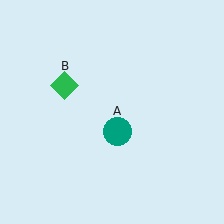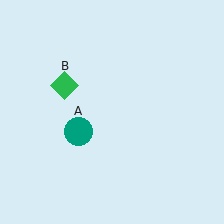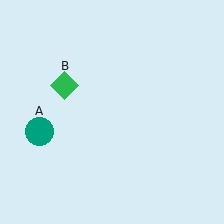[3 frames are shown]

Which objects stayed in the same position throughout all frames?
Green diamond (object B) remained stationary.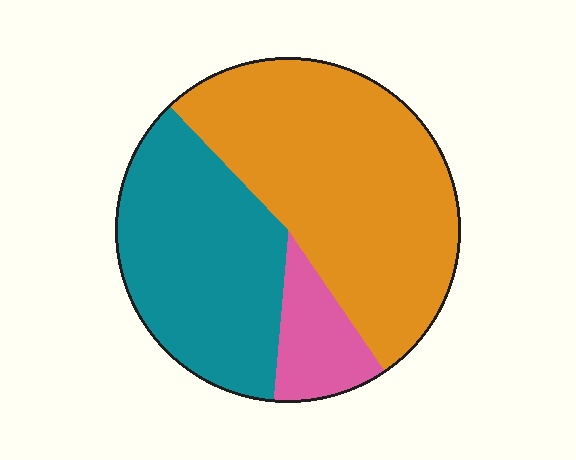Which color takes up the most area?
Orange, at roughly 55%.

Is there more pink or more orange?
Orange.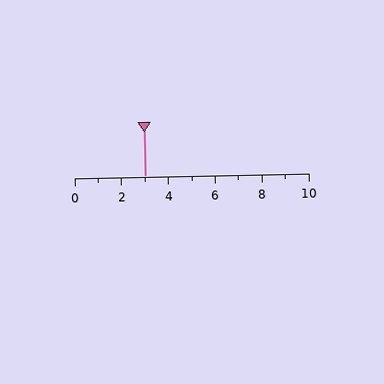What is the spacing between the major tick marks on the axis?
The major ticks are spaced 2 apart.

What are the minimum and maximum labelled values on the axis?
The axis runs from 0 to 10.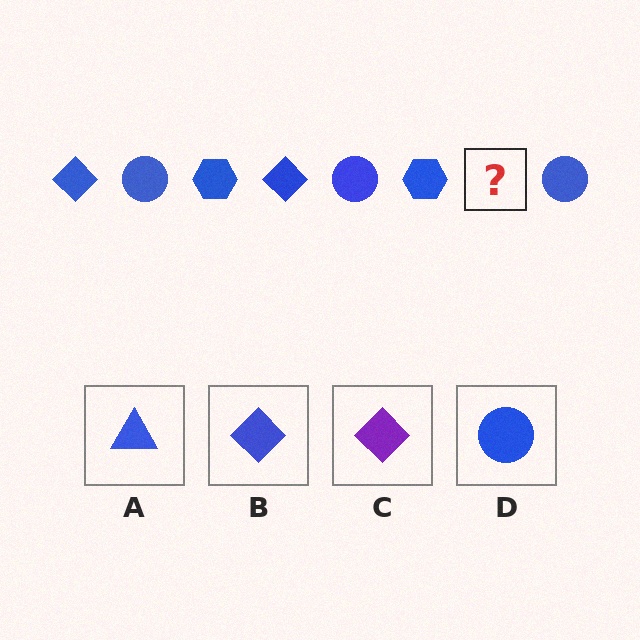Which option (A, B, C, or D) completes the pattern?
B.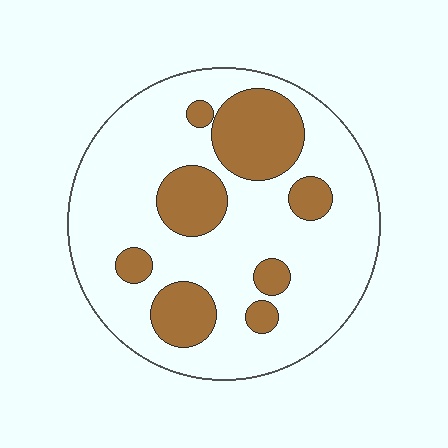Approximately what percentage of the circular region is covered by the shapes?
Approximately 25%.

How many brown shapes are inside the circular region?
8.